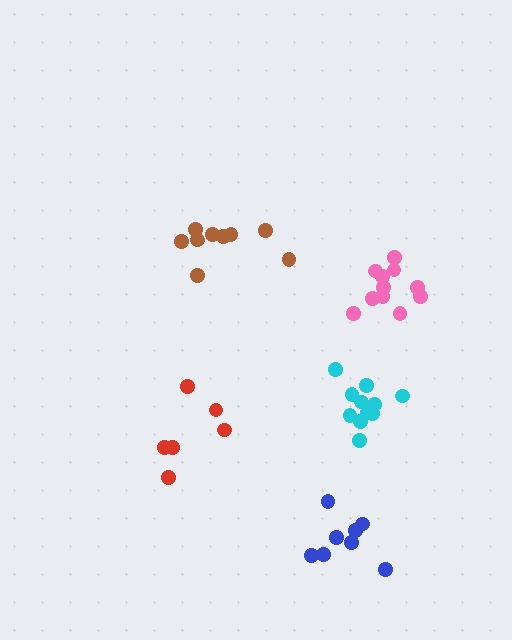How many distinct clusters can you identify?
There are 5 distinct clusters.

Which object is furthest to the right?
The pink cluster is rightmost.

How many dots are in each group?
Group 1: 11 dots, Group 2: 11 dots, Group 3: 9 dots, Group 4: 6 dots, Group 5: 8 dots (45 total).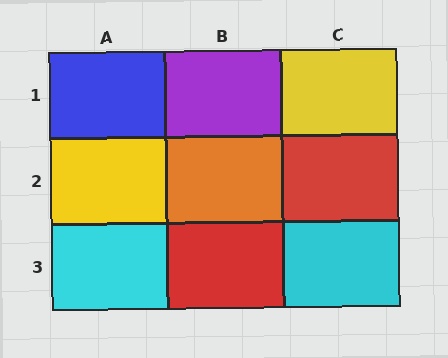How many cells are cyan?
2 cells are cyan.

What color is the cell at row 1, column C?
Yellow.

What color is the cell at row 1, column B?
Purple.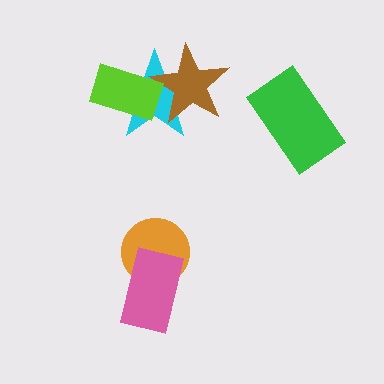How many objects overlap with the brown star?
2 objects overlap with the brown star.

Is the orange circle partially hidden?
Yes, it is partially covered by another shape.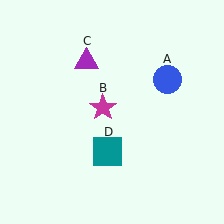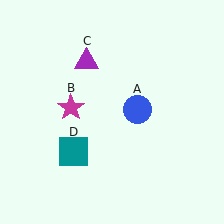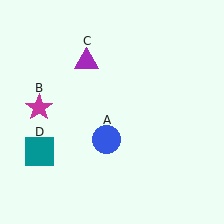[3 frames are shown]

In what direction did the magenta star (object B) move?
The magenta star (object B) moved left.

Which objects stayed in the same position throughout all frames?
Purple triangle (object C) remained stationary.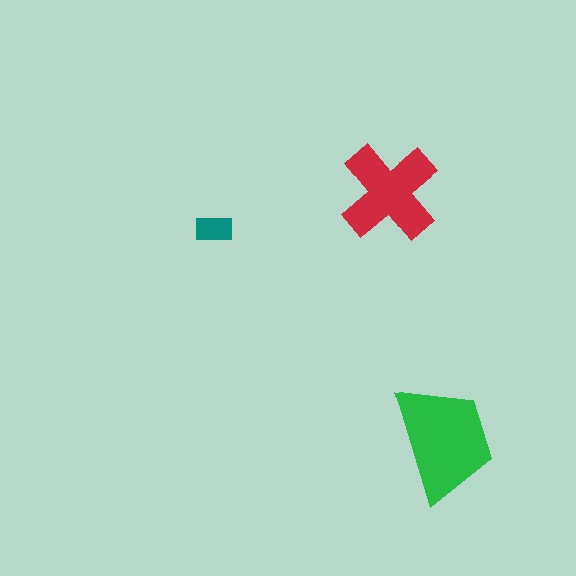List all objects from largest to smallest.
The green trapezoid, the red cross, the teal rectangle.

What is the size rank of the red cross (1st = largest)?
2nd.